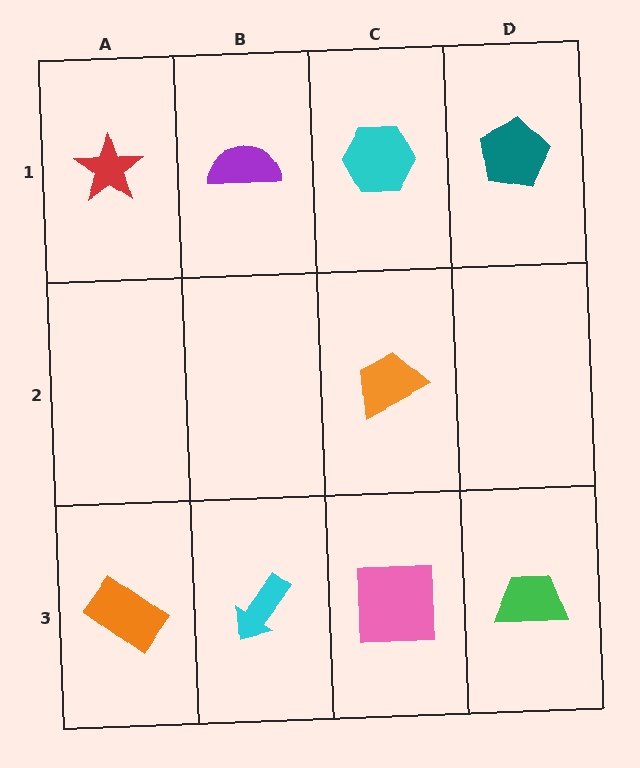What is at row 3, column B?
A cyan arrow.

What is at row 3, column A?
An orange rectangle.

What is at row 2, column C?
An orange trapezoid.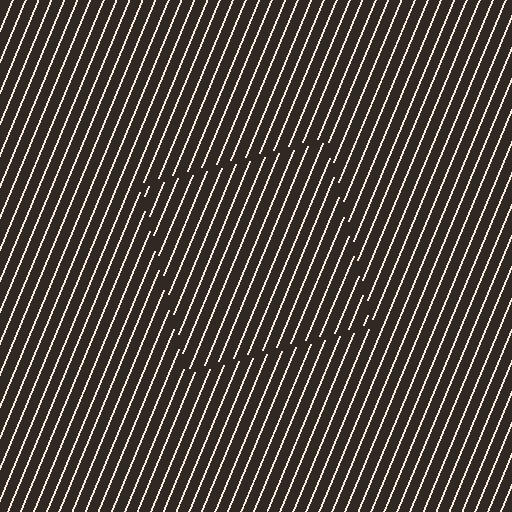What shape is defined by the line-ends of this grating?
An illusory square. The interior of the shape contains the same grating, shifted by half a period — the contour is defined by the phase discontinuity where line-ends from the inner and outer gratings abut.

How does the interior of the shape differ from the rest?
The interior of the shape contains the same grating, shifted by half a period — the contour is defined by the phase discontinuity where line-ends from the inner and outer gratings abut.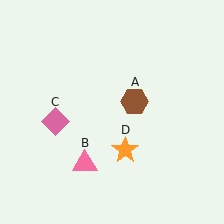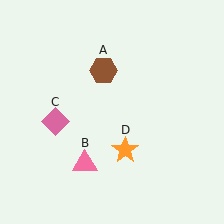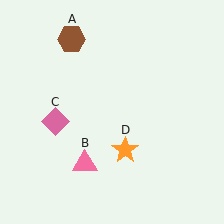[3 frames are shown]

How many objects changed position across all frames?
1 object changed position: brown hexagon (object A).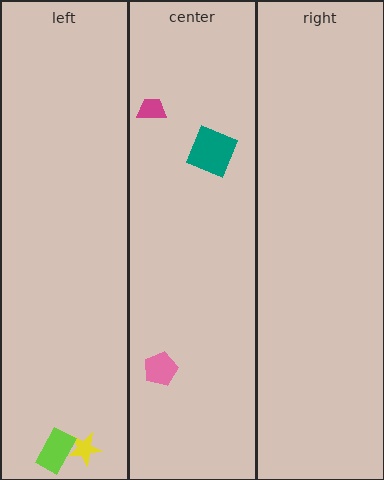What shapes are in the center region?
The pink pentagon, the magenta trapezoid, the teal square.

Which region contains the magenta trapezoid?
The center region.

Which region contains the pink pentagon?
The center region.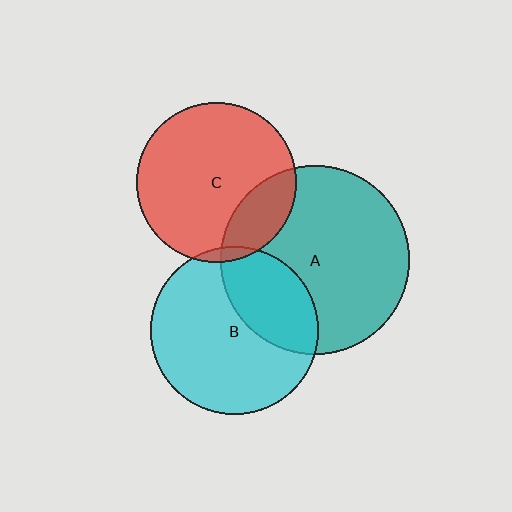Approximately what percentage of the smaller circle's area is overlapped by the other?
Approximately 5%.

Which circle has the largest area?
Circle A (teal).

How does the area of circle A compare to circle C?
Approximately 1.4 times.